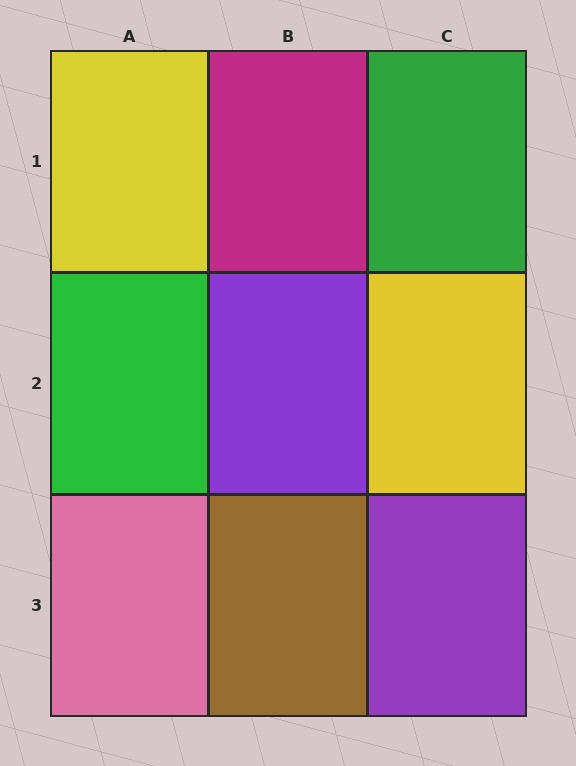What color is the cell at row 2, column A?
Green.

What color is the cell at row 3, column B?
Brown.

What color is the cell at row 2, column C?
Yellow.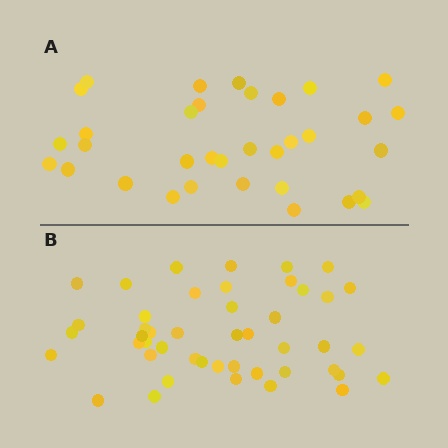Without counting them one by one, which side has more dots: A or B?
Region B (the bottom region) has more dots.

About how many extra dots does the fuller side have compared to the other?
Region B has roughly 12 or so more dots than region A.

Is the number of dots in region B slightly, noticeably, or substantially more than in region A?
Region B has noticeably more, but not dramatically so. The ratio is roughly 1.4 to 1.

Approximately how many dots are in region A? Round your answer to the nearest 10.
About 30 dots. (The exact count is 34, which rounds to 30.)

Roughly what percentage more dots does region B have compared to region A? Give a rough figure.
About 35% more.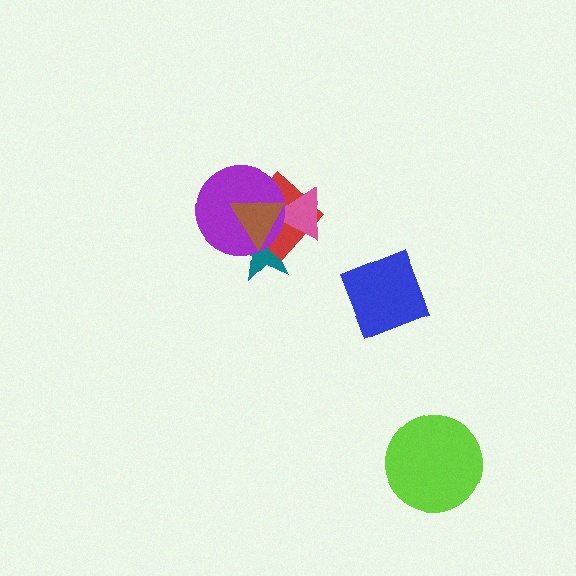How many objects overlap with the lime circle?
0 objects overlap with the lime circle.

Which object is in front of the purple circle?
The brown triangle is in front of the purple circle.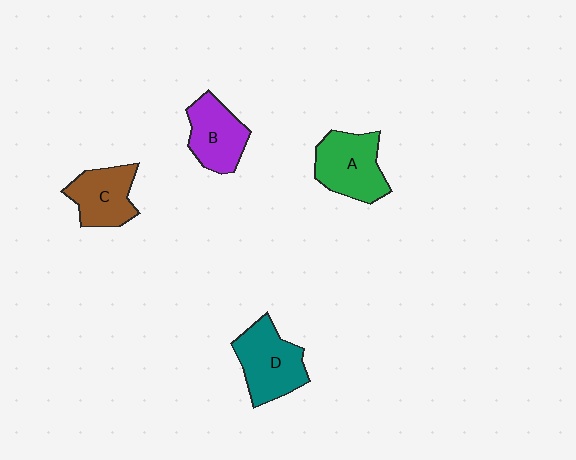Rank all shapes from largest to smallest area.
From largest to smallest: D (teal), A (green), B (purple), C (brown).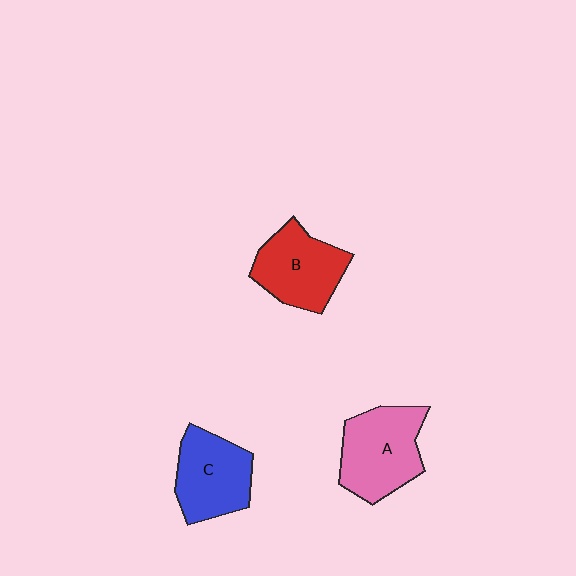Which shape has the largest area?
Shape A (pink).